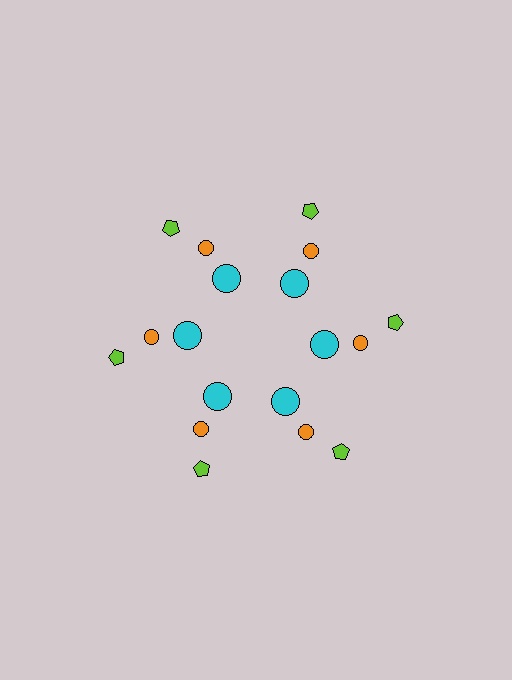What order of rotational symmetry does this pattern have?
This pattern has 6-fold rotational symmetry.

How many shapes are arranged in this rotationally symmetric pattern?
There are 18 shapes, arranged in 6 groups of 3.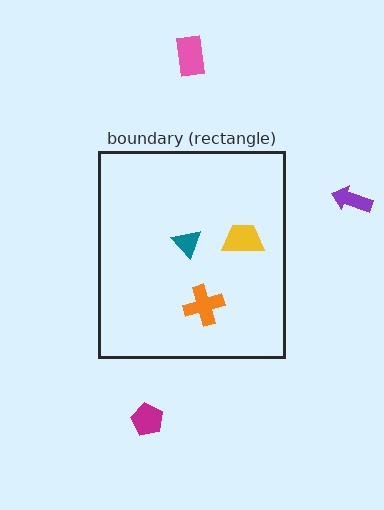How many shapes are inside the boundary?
3 inside, 3 outside.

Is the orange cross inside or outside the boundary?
Inside.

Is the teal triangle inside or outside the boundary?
Inside.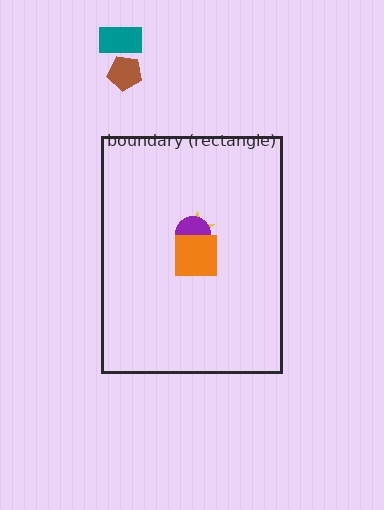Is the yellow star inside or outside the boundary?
Inside.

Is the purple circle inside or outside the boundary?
Inside.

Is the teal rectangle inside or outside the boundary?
Outside.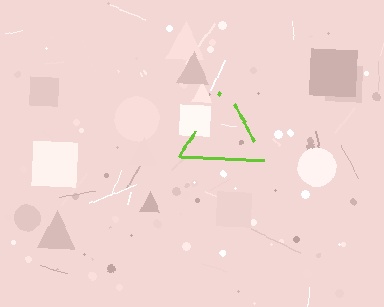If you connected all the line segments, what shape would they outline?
They would outline a triangle.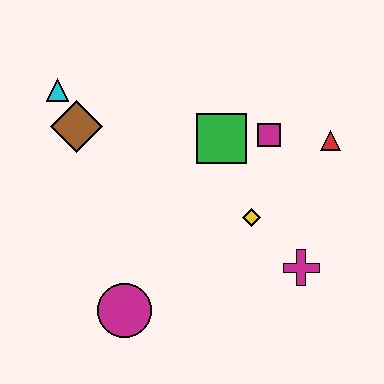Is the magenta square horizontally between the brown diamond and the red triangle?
Yes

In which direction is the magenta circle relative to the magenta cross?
The magenta circle is to the left of the magenta cross.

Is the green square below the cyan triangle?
Yes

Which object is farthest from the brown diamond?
The magenta cross is farthest from the brown diamond.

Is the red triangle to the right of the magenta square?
Yes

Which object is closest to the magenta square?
The green square is closest to the magenta square.